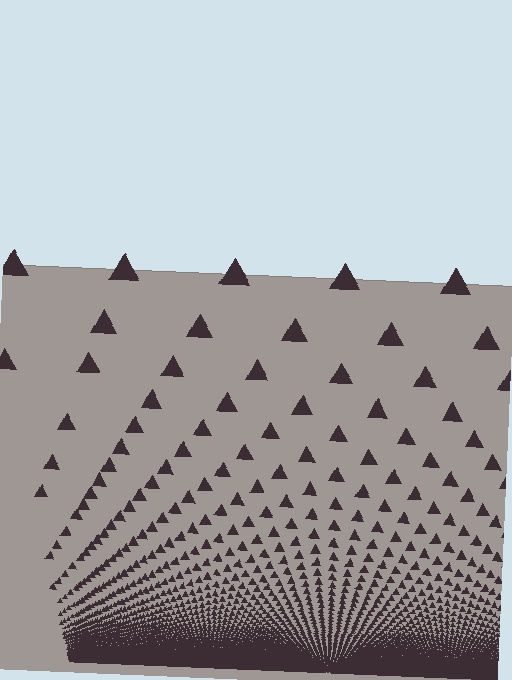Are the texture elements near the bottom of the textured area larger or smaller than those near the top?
Smaller. The gradient is inverted — elements near the bottom are smaller and denser.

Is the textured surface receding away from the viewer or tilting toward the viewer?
The surface appears to tilt toward the viewer. Texture elements get larger and sparser toward the top.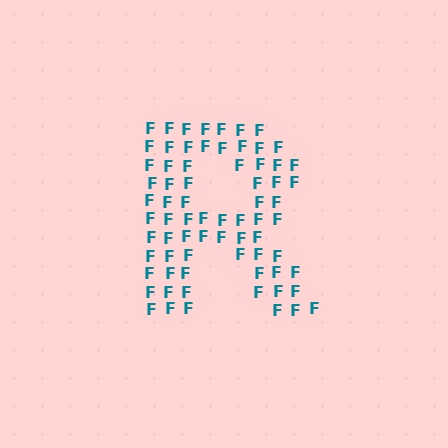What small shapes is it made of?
It is made of small letter F's.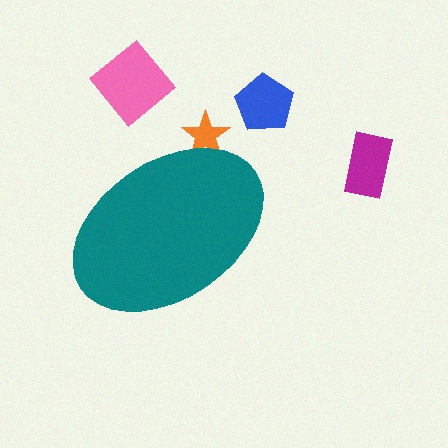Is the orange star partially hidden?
Yes, the orange star is partially hidden behind the teal ellipse.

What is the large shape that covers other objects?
A teal ellipse.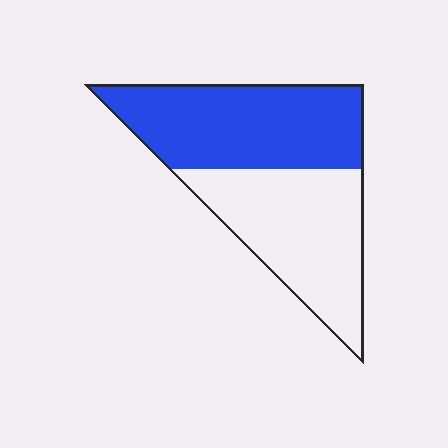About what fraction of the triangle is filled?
About one half (1/2).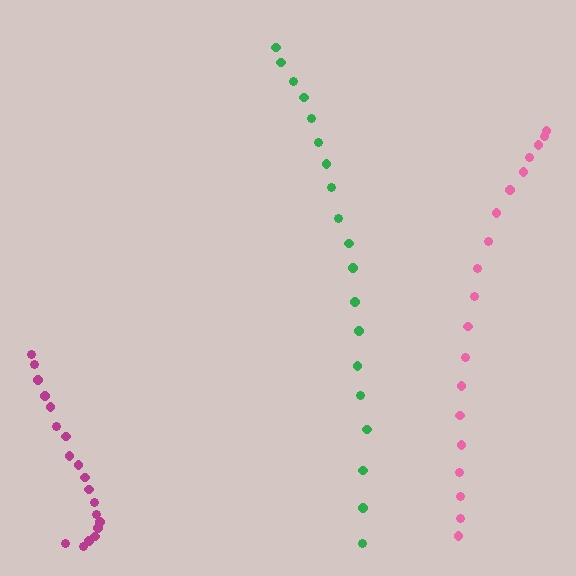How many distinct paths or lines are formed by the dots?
There are 3 distinct paths.